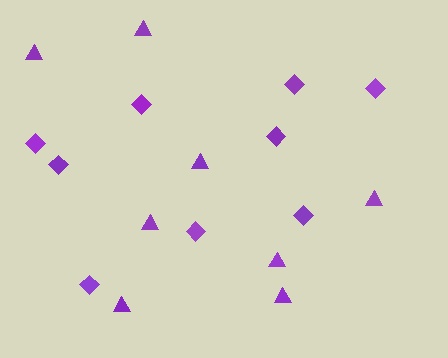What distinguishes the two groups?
There are 2 groups: one group of triangles (8) and one group of diamonds (9).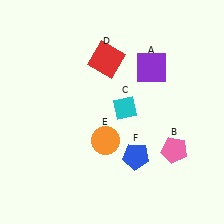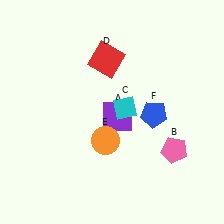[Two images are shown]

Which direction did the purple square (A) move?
The purple square (A) moved down.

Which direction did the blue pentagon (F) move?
The blue pentagon (F) moved up.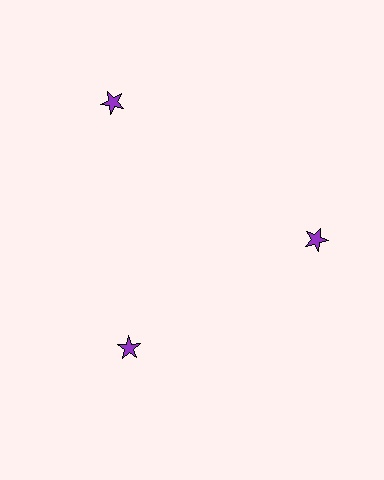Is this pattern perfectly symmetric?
No. The 3 purple stars are arranged in a ring, but one element near the 11 o'clock position is pushed outward from the center, breaking the 3-fold rotational symmetry.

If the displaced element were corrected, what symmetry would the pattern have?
It would have 3-fold rotational symmetry — the pattern would map onto itself every 120 degrees.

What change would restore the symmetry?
The symmetry would be restored by moving it inward, back onto the ring so that all 3 stars sit at equal angles and equal distance from the center.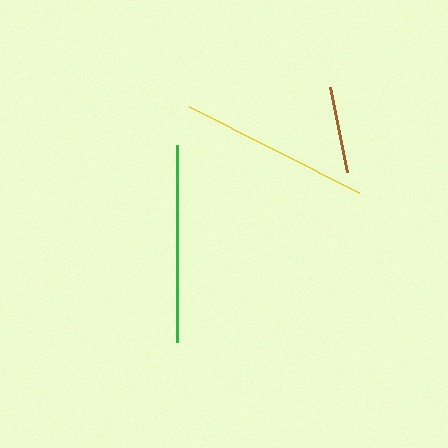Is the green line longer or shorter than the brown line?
The green line is longer than the brown line.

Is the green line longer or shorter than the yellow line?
The green line is longer than the yellow line.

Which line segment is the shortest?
The brown line is the shortest at approximately 88 pixels.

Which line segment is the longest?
The green line is the longest at approximately 198 pixels.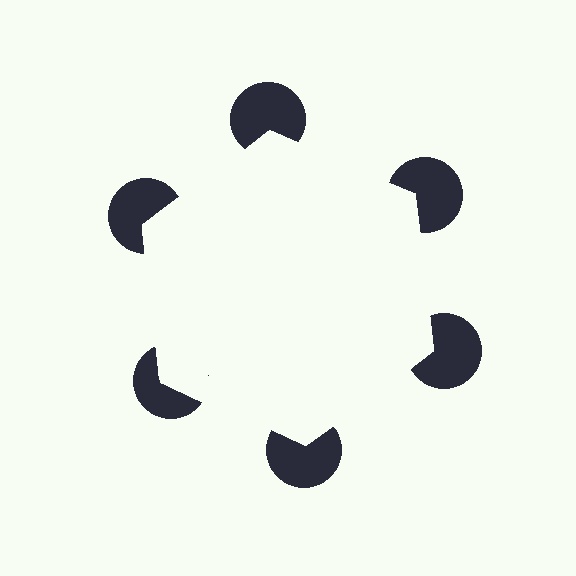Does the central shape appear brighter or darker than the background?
It typically appears slightly brighter than the background, even though no actual brightness change is drawn.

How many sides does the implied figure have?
6 sides.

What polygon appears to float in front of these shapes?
An illusory hexagon — its edges are inferred from the aligned wedge cuts in the pac-man discs, not physically drawn.